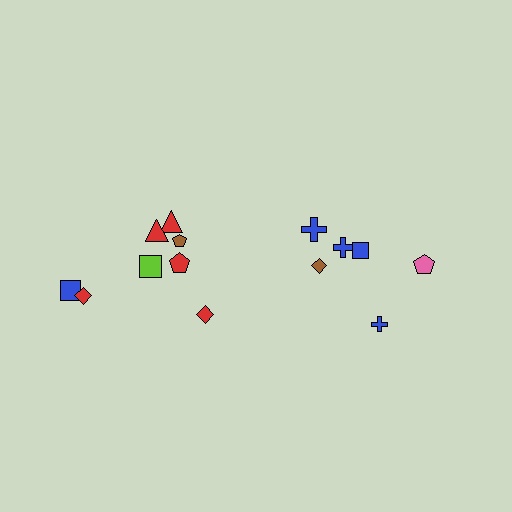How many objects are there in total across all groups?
There are 14 objects.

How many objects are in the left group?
There are 8 objects.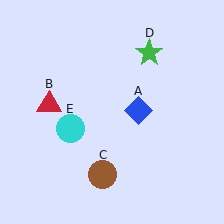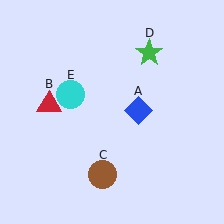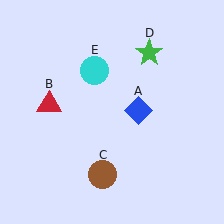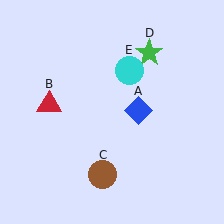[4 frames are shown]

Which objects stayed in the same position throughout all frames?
Blue diamond (object A) and red triangle (object B) and brown circle (object C) and green star (object D) remained stationary.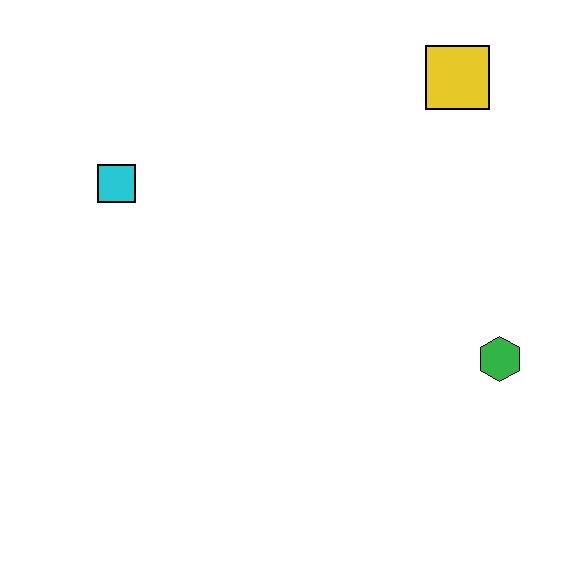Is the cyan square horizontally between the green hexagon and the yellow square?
No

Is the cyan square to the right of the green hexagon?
No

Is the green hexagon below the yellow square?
Yes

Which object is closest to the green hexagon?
The yellow square is closest to the green hexagon.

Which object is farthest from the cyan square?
The green hexagon is farthest from the cyan square.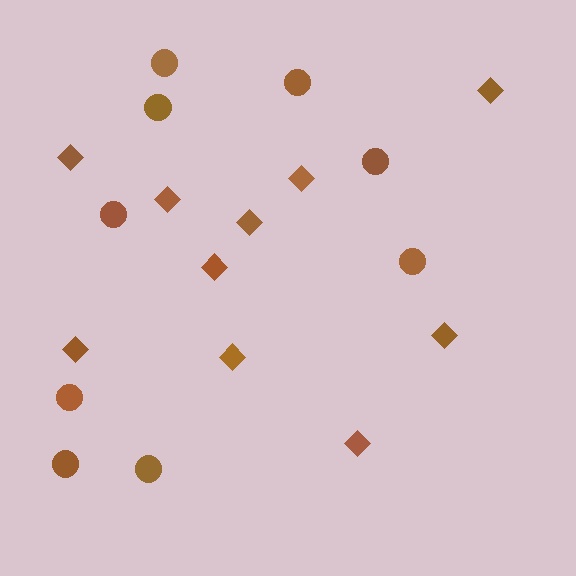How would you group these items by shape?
There are 2 groups: one group of circles (9) and one group of diamonds (10).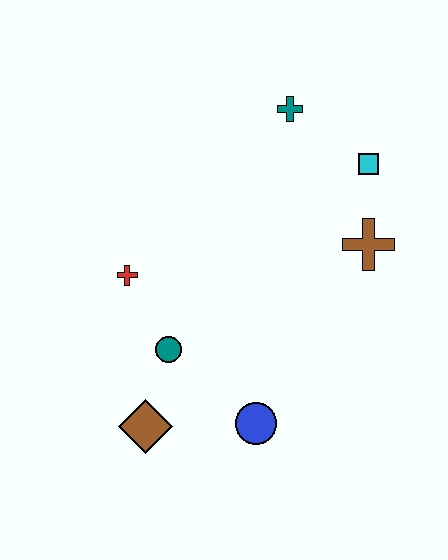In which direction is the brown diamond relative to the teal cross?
The brown diamond is below the teal cross.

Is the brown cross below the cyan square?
Yes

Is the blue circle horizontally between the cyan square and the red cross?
Yes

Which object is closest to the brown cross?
The cyan square is closest to the brown cross.